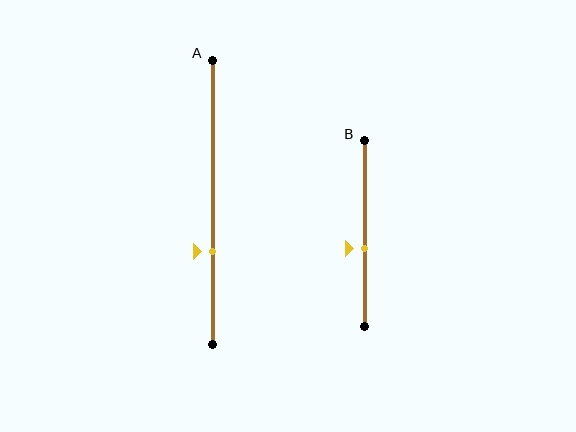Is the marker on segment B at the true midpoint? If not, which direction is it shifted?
No, the marker on segment B is shifted downward by about 8% of the segment length.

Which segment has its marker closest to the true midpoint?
Segment B has its marker closest to the true midpoint.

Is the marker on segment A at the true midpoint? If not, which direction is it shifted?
No, the marker on segment A is shifted downward by about 17% of the segment length.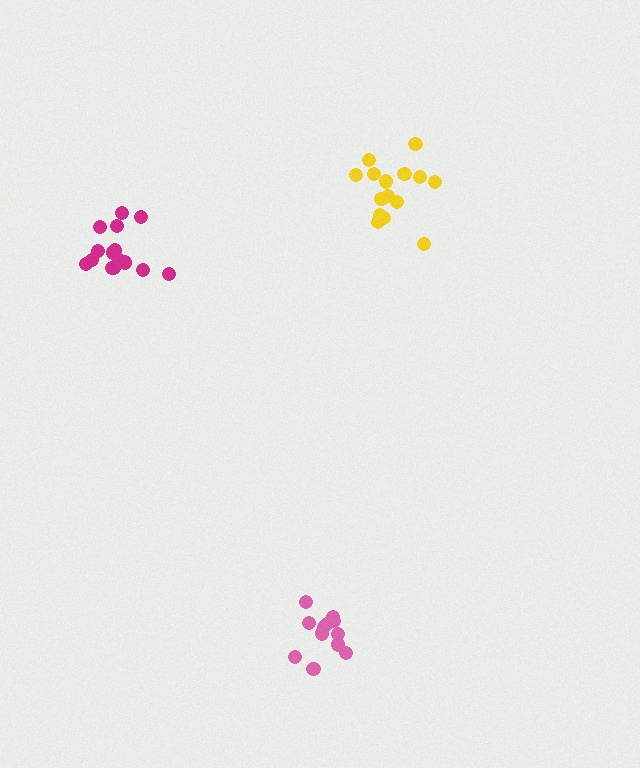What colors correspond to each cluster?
The clusters are colored: yellow, magenta, pink.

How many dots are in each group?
Group 1: 15 dots, Group 2: 16 dots, Group 3: 12 dots (43 total).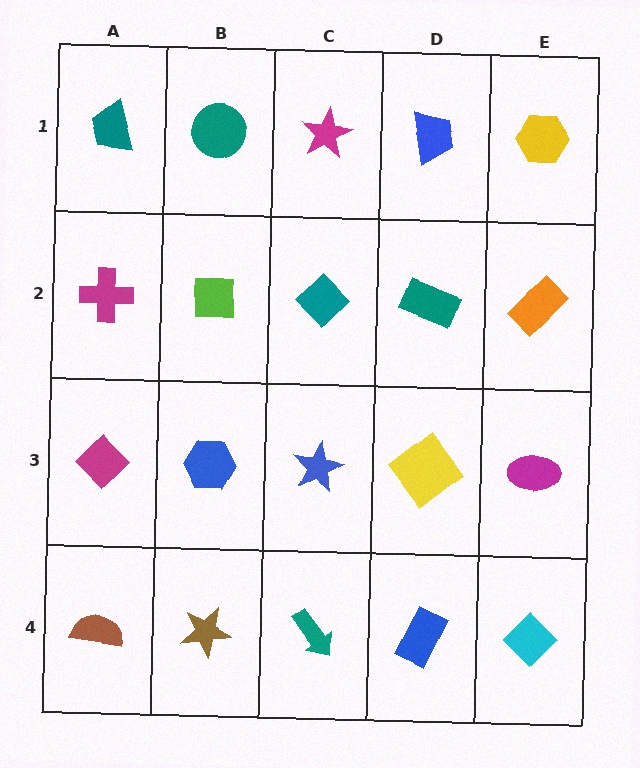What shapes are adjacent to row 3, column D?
A teal rectangle (row 2, column D), a blue rectangle (row 4, column D), a blue star (row 3, column C), a magenta ellipse (row 3, column E).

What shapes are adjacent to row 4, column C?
A blue star (row 3, column C), a brown star (row 4, column B), a blue rectangle (row 4, column D).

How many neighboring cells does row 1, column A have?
2.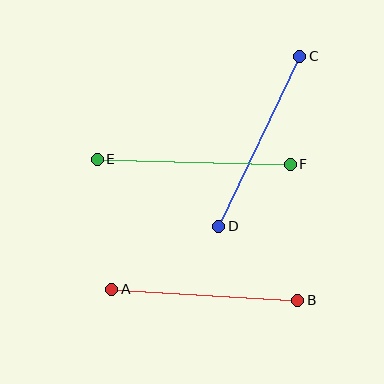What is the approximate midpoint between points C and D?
The midpoint is at approximately (259, 141) pixels.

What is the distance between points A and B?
The distance is approximately 186 pixels.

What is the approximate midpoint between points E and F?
The midpoint is at approximately (194, 162) pixels.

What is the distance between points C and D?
The distance is approximately 188 pixels.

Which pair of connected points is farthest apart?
Points E and F are farthest apart.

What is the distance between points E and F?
The distance is approximately 193 pixels.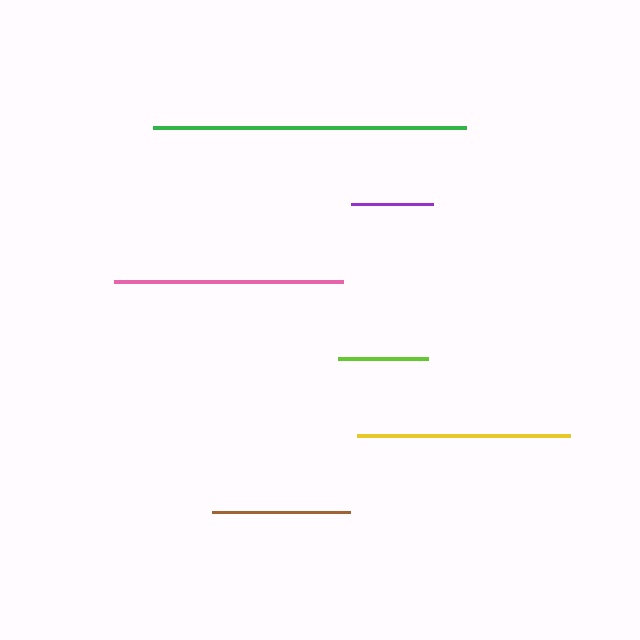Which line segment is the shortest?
The purple line is the shortest at approximately 82 pixels.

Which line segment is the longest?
The green line is the longest at approximately 313 pixels.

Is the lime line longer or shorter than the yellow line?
The yellow line is longer than the lime line.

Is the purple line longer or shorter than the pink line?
The pink line is longer than the purple line.